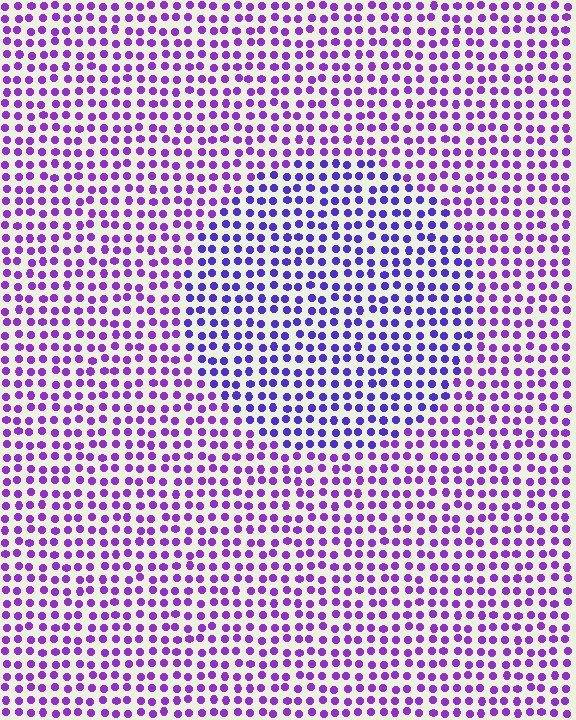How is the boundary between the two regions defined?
The boundary is defined purely by a slight shift in hue (about 26 degrees). Spacing, size, and orientation are identical on both sides.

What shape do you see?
I see a circle.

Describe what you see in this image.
The image is filled with small purple elements in a uniform arrangement. A circle-shaped region is visible where the elements are tinted to a slightly different hue, forming a subtle color boundary.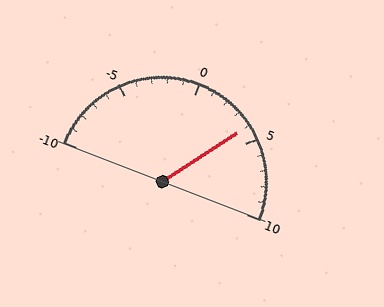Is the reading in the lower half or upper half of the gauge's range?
The reading is in the upper half of the range (-10 to 10).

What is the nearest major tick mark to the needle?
The nearest major tick mark is 5.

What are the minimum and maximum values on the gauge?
The gauge ranges from -10 to 10.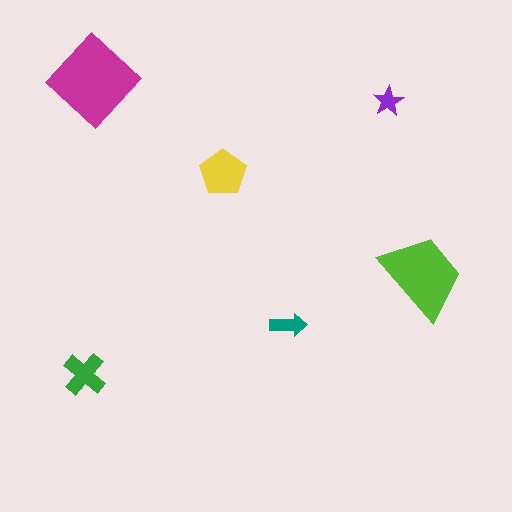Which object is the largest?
The magenta diamond.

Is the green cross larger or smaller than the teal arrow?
Larger.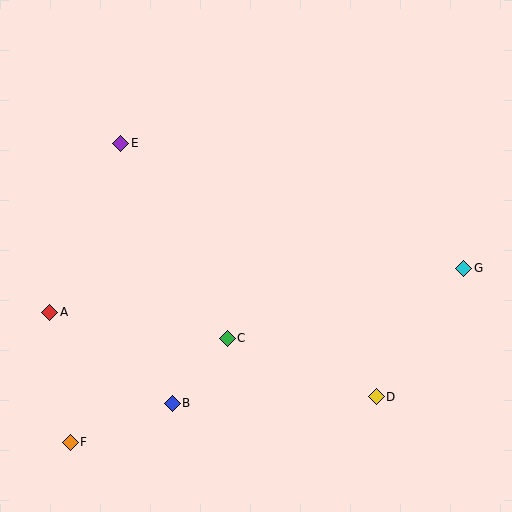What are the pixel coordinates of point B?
Point B is at (172, 403).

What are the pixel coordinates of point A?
Point A is at (50, 312).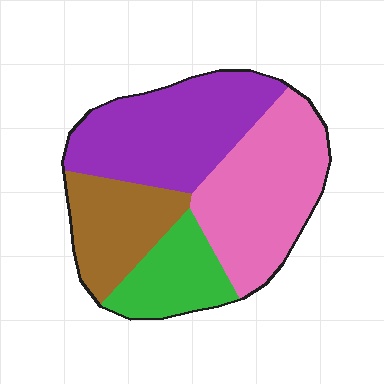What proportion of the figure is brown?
Brown takes up about one fifth (1/5) of the figure.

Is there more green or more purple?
Purple.